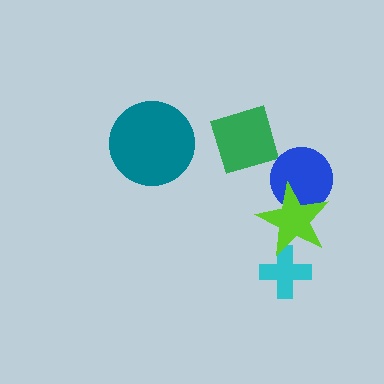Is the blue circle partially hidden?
Yes, it is partially covered by another shape.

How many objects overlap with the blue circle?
1 object overlaps with the blue circle.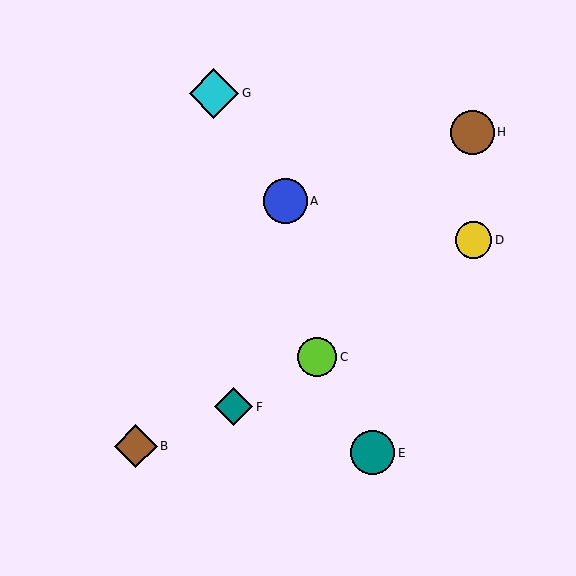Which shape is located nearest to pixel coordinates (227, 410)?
The teal diamond (labeled F) at (234, 407) is nearest to that location.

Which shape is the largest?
The cyan diamond (labeled G) is the largest.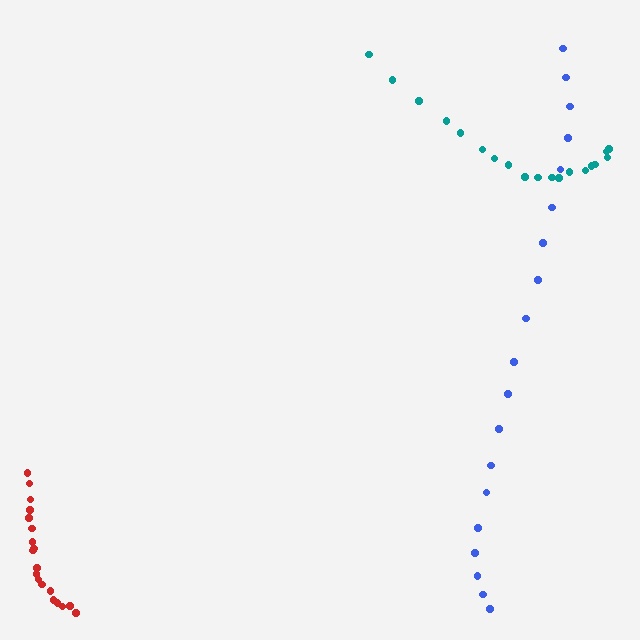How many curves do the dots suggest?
There are 3 distinct paths.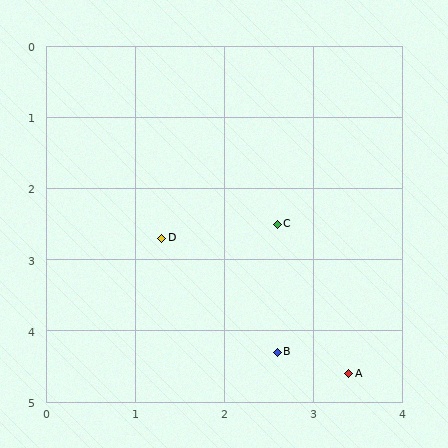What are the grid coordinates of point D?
Point D is at approximately (1.3, 2.7).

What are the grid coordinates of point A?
Point A is at approximately (3.4, 4.6).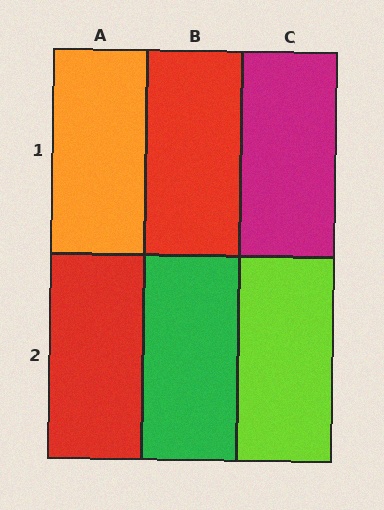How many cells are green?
1 cell is green.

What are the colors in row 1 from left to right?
Orange, red, magenta.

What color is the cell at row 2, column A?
Red.